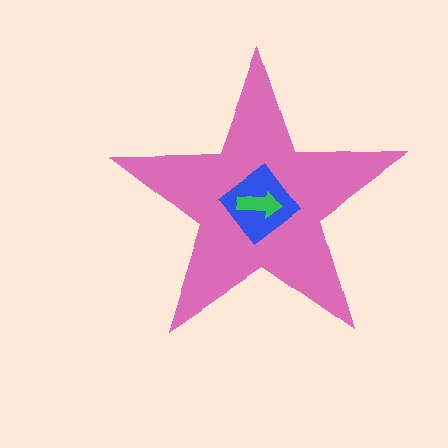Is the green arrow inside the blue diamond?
Yes.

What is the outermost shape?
The pink star.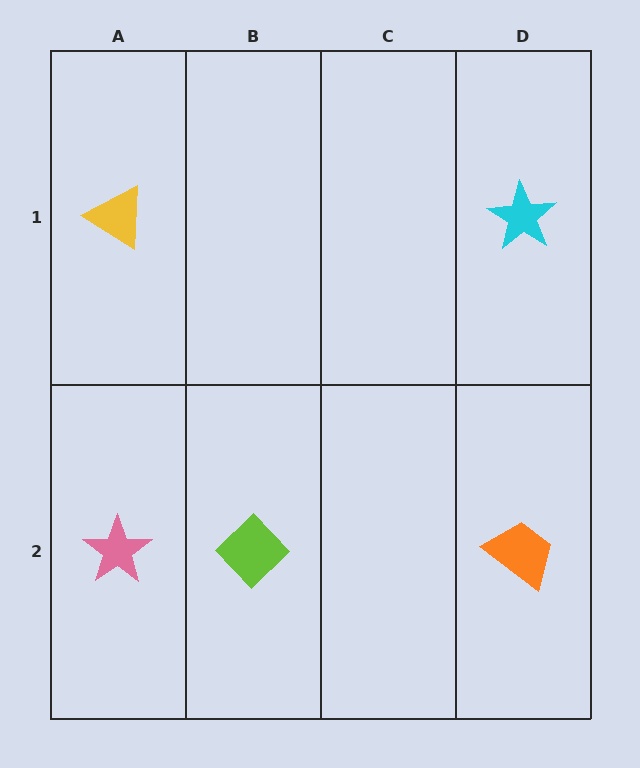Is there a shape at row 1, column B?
No, that cell is empty.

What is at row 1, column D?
A cyan star.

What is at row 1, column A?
A yellow triangle.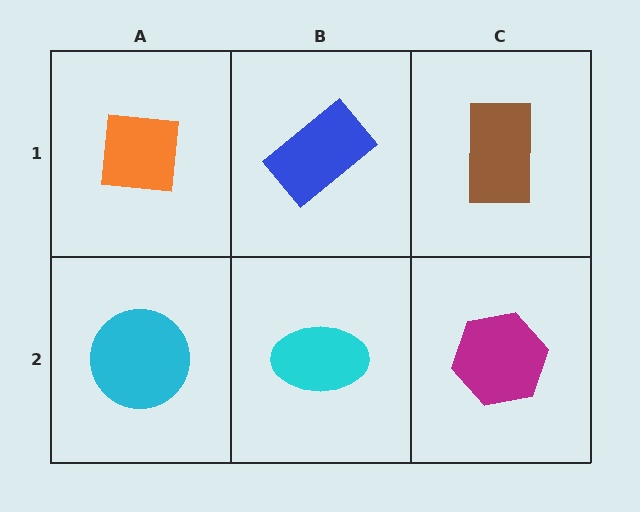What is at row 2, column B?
A cyan ellipse.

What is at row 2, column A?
A cyan circle.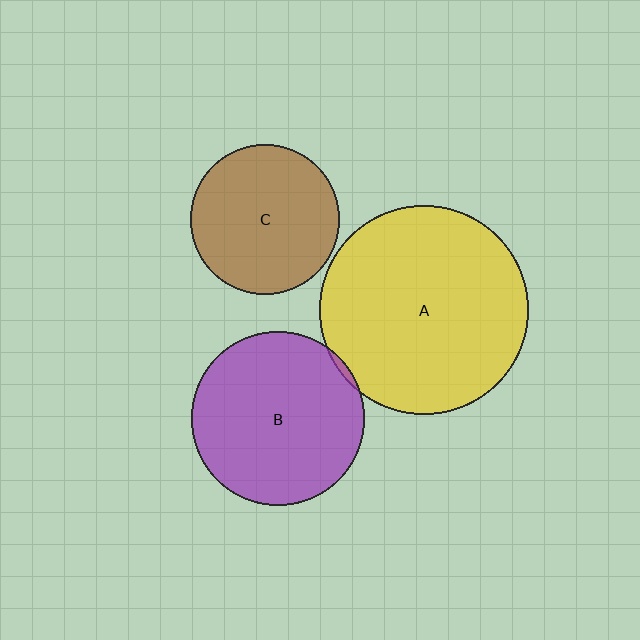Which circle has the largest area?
Circle A (yellow).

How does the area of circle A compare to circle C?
Approximately 1.9 times.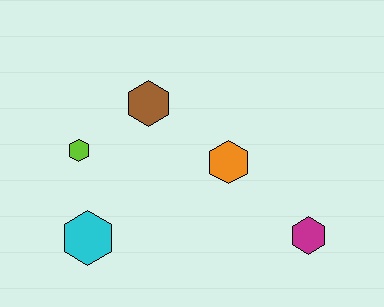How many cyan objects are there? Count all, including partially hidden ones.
There is 1 cyan object.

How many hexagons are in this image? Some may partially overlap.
There are 5 hexagons.